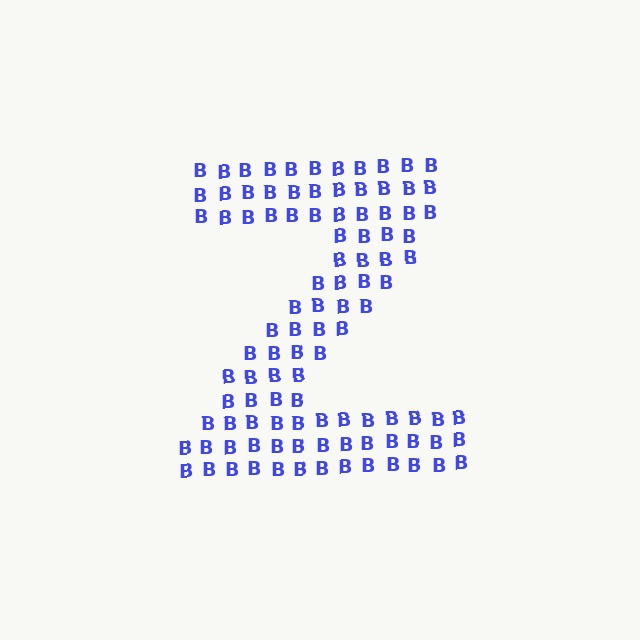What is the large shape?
The large shape is the letter Z.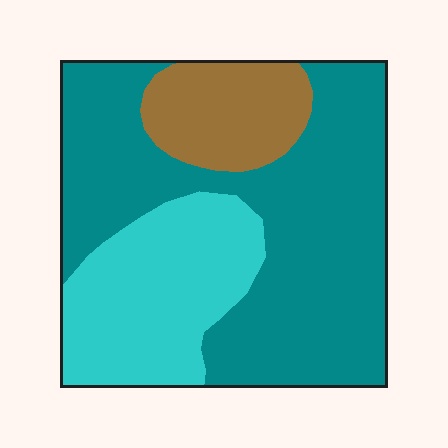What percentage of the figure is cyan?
Cyan takes up about one quarter (1/4) of the figure.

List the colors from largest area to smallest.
From largest to smallest: teal, cyan, brown.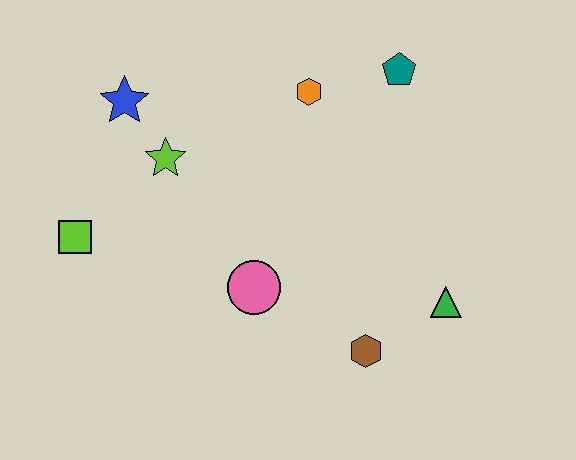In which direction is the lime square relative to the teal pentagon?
The lime square is to the left of the teal pentagon.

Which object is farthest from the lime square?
The green triangle is farthest from the lime square.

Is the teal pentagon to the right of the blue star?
Yes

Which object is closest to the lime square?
The lime star is closest to the lime square.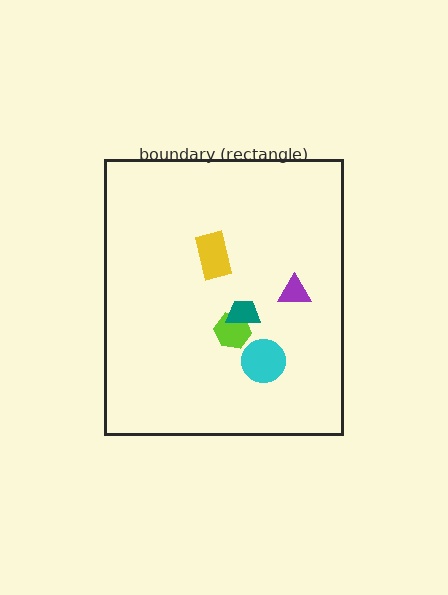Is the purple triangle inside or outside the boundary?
Inside.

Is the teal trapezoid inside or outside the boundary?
Inside.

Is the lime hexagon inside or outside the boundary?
Inside.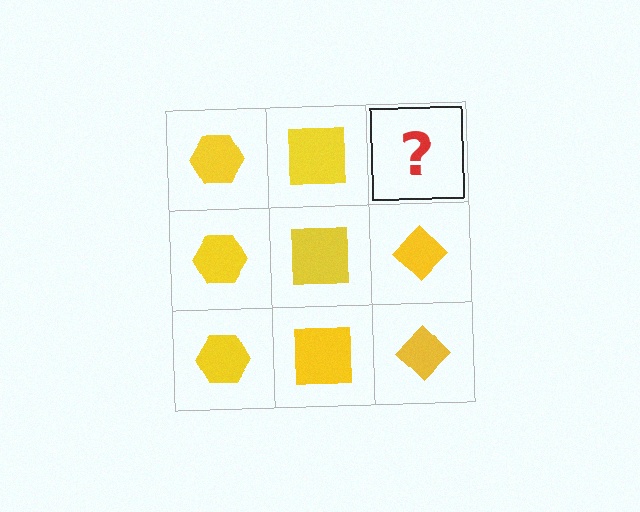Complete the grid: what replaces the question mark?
The question mark should be replaced with a yellow diamond.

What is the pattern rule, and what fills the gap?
The rule is that each column has a consistent shape. The gap should be filled with a yellow diamond.